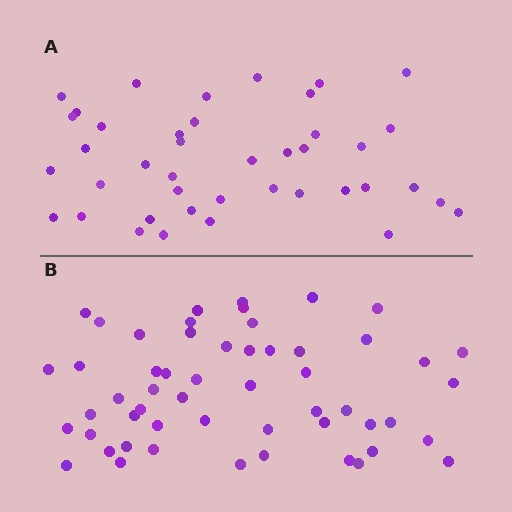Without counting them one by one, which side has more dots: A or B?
Region B (the bottom region) has more dots.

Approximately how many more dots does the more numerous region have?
Region B has approximately 15 more dots than region A.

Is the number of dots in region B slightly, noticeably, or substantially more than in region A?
Region B has noticeably more, but not dramatically so. The ratio is roughly 1.3 to 1.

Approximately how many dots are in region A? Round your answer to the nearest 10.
About 40 dots. (The exact count is 41, which rounds to 40.)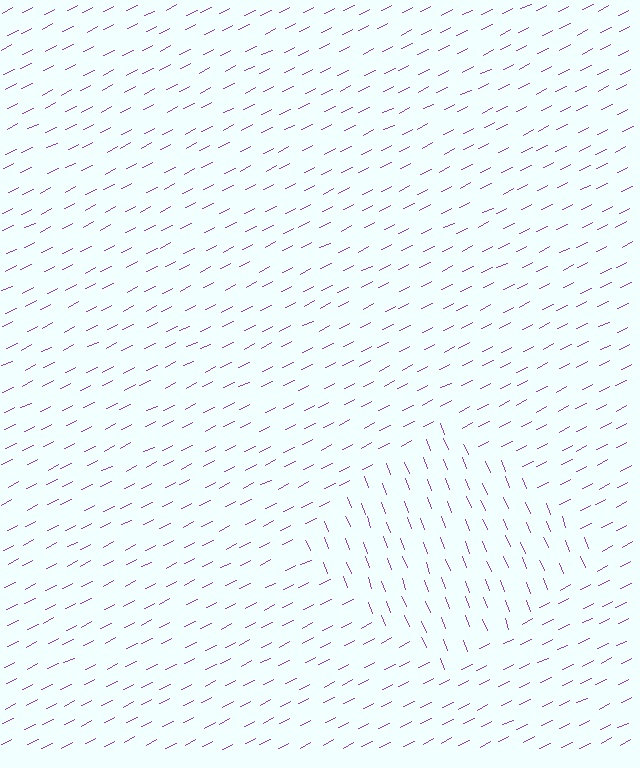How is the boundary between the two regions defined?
The boundary is defined purely by a change in line orientation (approximately 84 degrees difference). All lines are the same color and thickness.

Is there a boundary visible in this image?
Yes, there is a texture boundary formed by a change in line orientation.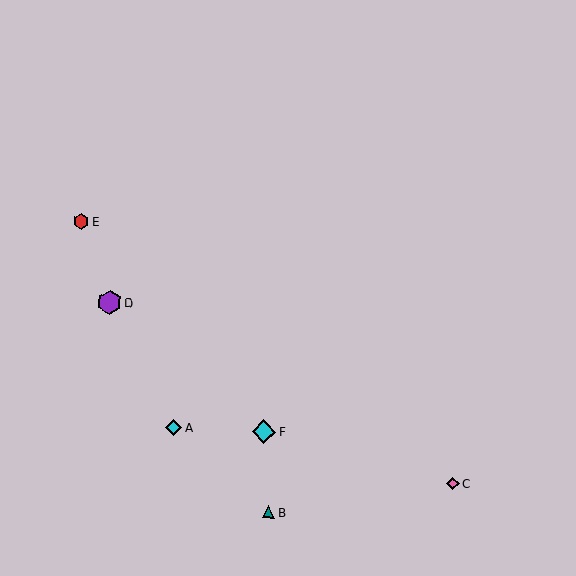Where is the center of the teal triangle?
The center of the teal triangle is at (269, 512).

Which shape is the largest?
The cyan diamond (labeled F) is the largest.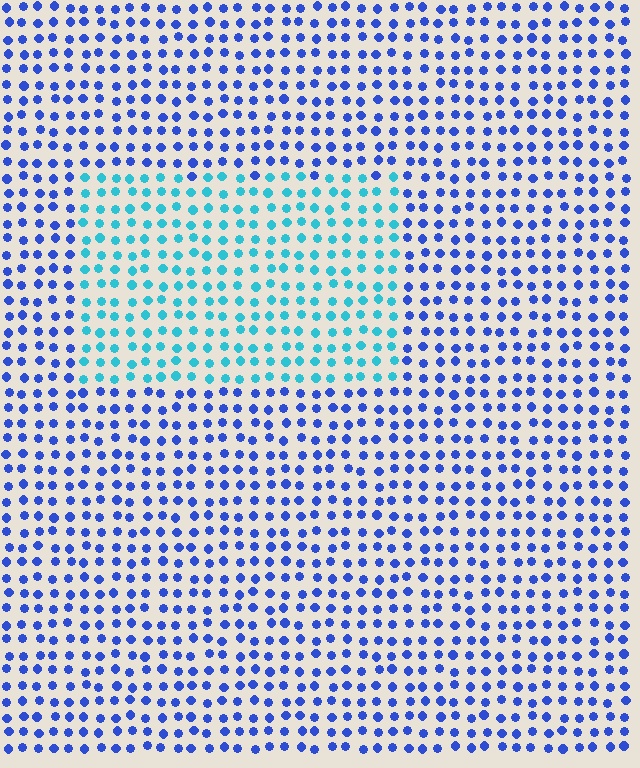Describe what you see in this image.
The image is filled with small blue elements in a uniform arrangement. A rectangle-shaped region is visible where the elements are tinted to a slightly different hue, forming a subtle color boundary.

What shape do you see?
I see a rectangle.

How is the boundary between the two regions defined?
The boundary is defined purely by a slight shift in hue (about 43 degrees). Spacing, size, and orientation are identical on both sides.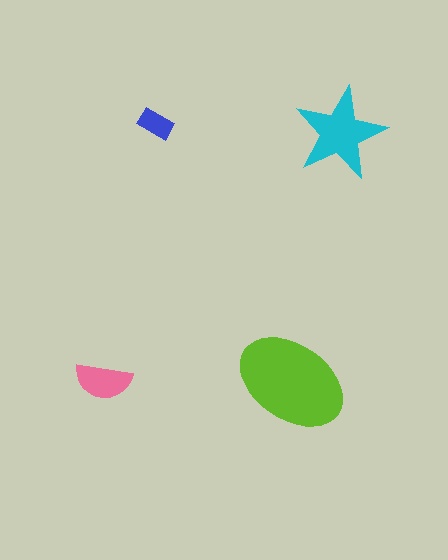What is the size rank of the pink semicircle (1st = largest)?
3rd.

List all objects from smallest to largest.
The blue rectangle, the pink semicircle, the cyan star, the lime ellipse.